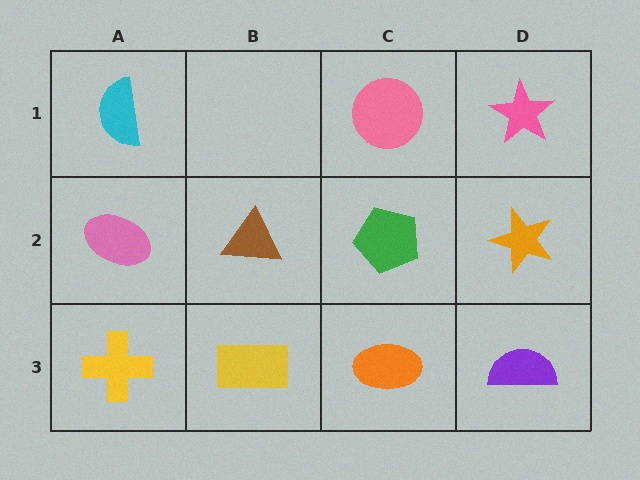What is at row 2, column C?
A green pentagon.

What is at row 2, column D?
An orange star.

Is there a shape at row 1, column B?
No, that cell is empty.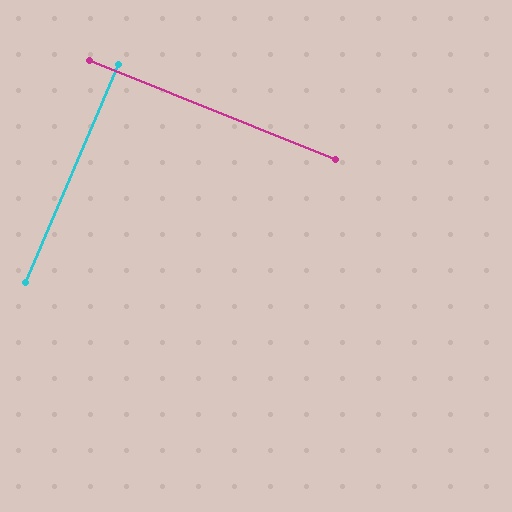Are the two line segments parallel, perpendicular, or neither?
Perpendicular — they meet at approximately 89°.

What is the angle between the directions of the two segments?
Approximately 89 degrees.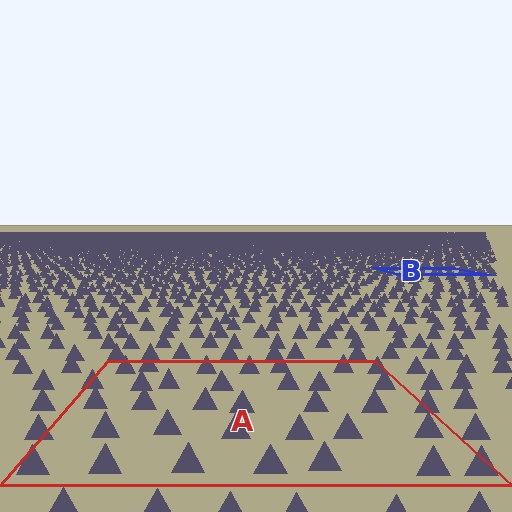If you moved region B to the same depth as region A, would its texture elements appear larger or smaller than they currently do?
They would appear larger. At a closer depth, the same texture elements are projected at a bigger on-screen size.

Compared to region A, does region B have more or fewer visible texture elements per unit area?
Region B has more texture elements per unit area — they are packed more densely because it is farther away.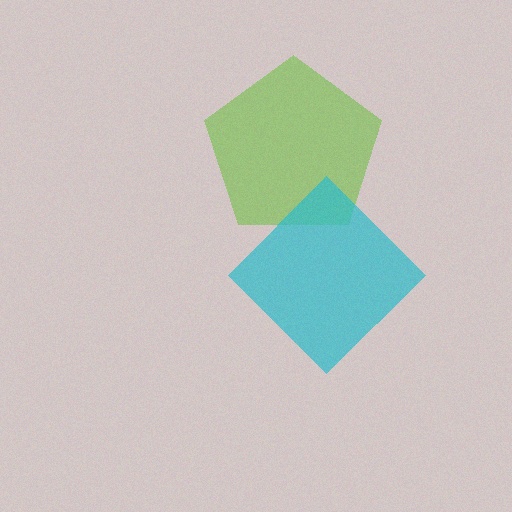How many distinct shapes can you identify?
There are 2 distinct shapes: a lime pentagon, a cyan diamond.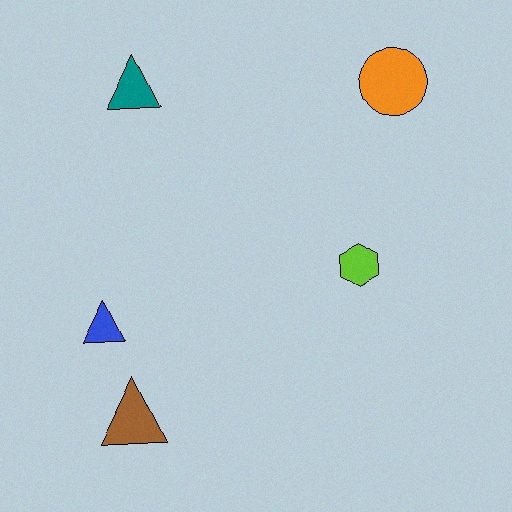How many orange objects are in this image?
There is 1 orange object.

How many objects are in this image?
There are 5 objects.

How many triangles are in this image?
There are 3 triangles.